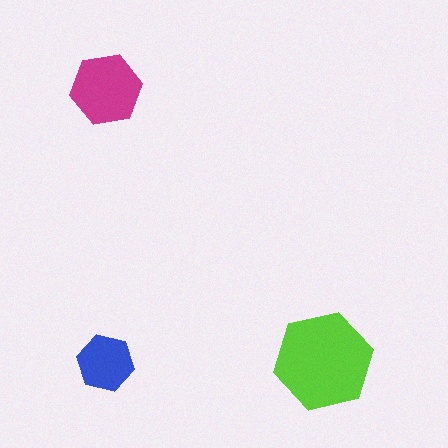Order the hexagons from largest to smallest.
the lime one, the magenta one, the blue one.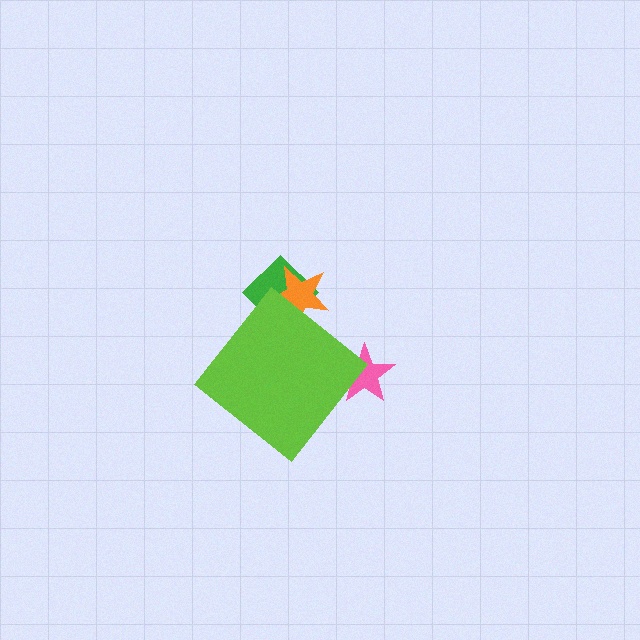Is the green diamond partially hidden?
Yes, the green diamond is partially hidden behind the lime diamond.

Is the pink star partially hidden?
Yes, the pink star is partially hidden behind the lime diamond.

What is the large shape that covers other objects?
A lime diamond.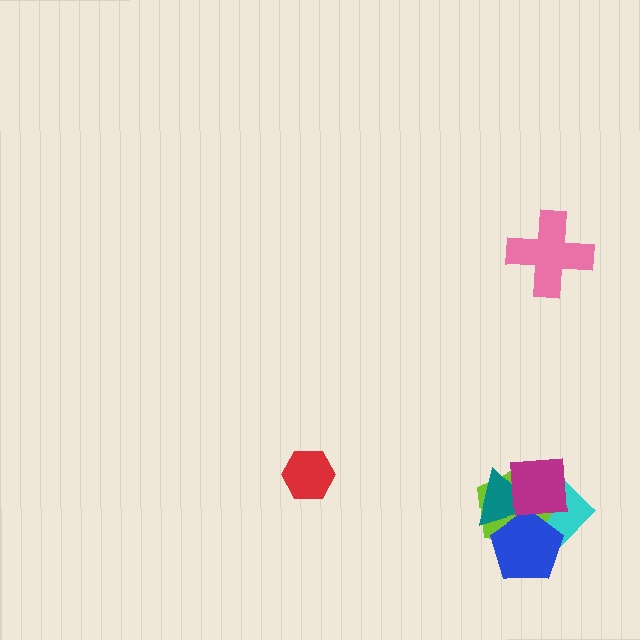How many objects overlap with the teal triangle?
4 objects overlap with the teal triangle.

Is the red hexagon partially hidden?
No, no other shape covers it.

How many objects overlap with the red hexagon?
0 objects overlap with the red hexagon.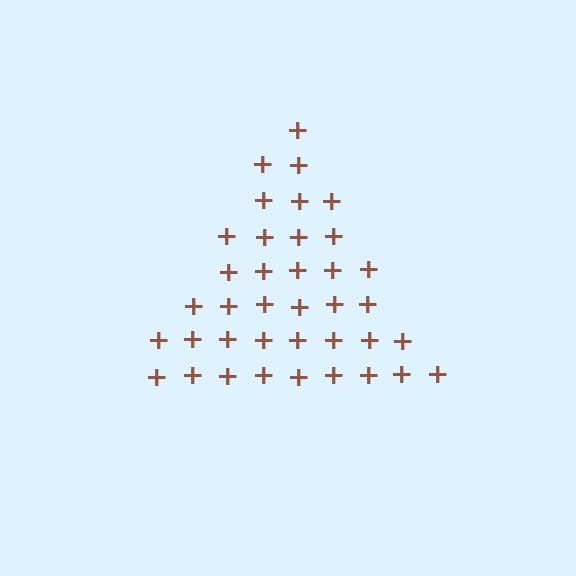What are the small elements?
The small elements are plus signs.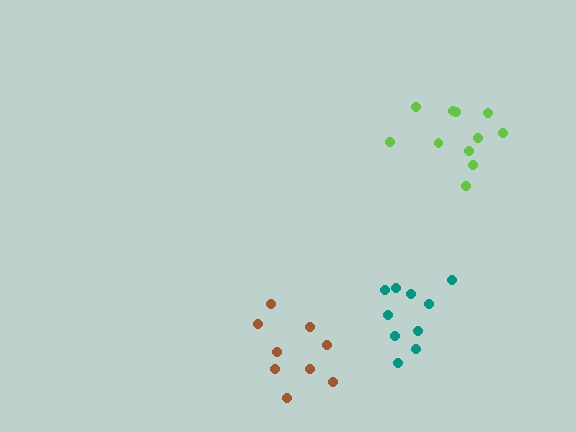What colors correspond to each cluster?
The clusters are colored: teal, brown, lime.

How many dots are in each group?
Group 1: 10 dots, Group 2: 9 dots, Group 3: 11 dots (30 total).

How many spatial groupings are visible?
There are 3 spatial groupings.